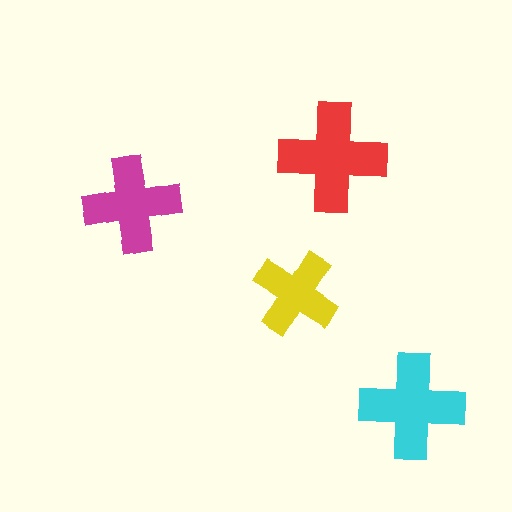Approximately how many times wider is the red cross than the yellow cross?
About 1.5 times wider.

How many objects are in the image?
There are 4 objects in the image.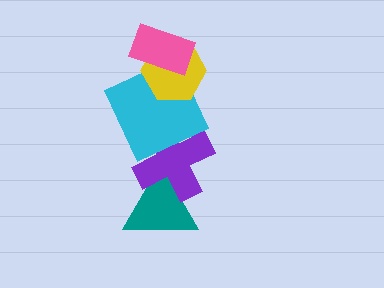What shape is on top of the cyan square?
The yellow hexagon is on top of the cyan square.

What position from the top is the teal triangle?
The teal triangle is 5th from the top.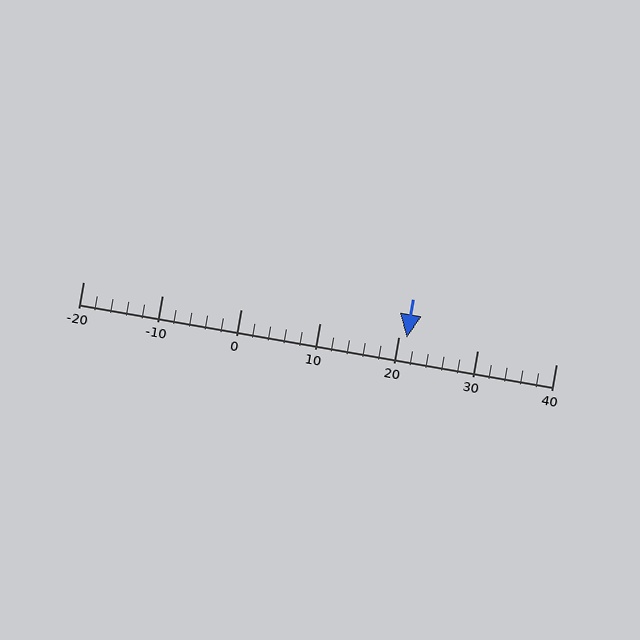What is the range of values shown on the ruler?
The ruler shows values from -20 to 40.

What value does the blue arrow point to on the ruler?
The blue arrow points to approximately 21.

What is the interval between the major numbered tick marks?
The major tick marks are spaced 10 units apart.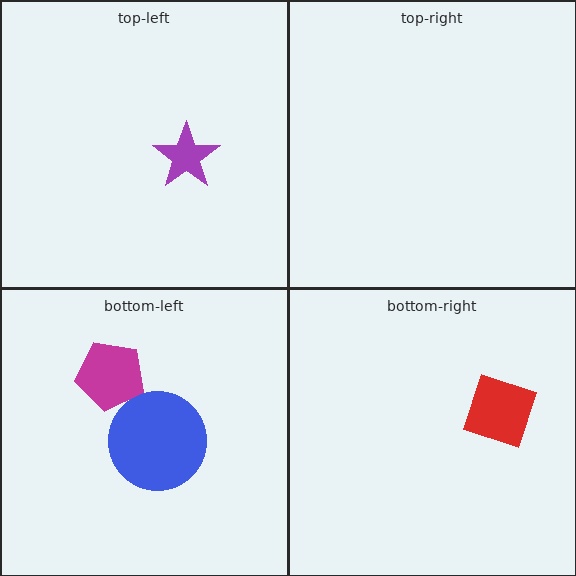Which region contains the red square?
The bottom-right region.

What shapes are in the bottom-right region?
The red square.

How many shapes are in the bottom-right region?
1.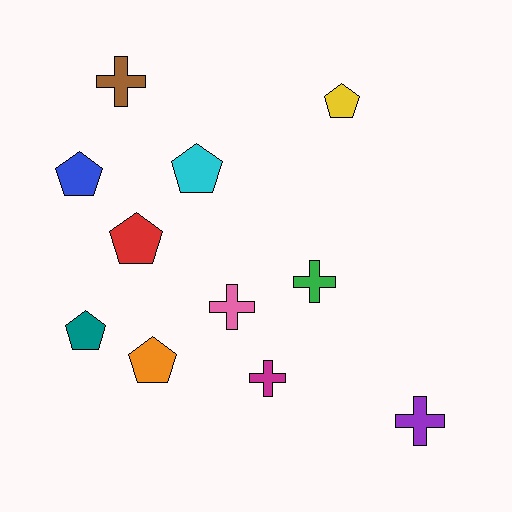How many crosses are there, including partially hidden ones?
There are 5 crosses.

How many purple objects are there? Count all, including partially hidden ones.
There is 1 purple object.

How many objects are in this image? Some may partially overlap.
There are 11 objects.